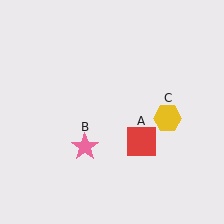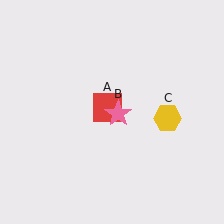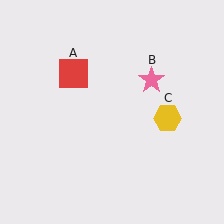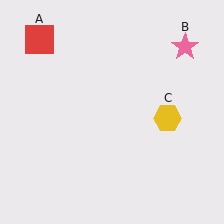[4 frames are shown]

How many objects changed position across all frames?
2 objects changed position: red square (object A), pink star (object B).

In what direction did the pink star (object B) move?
The pink star (object B) moved up and to the right.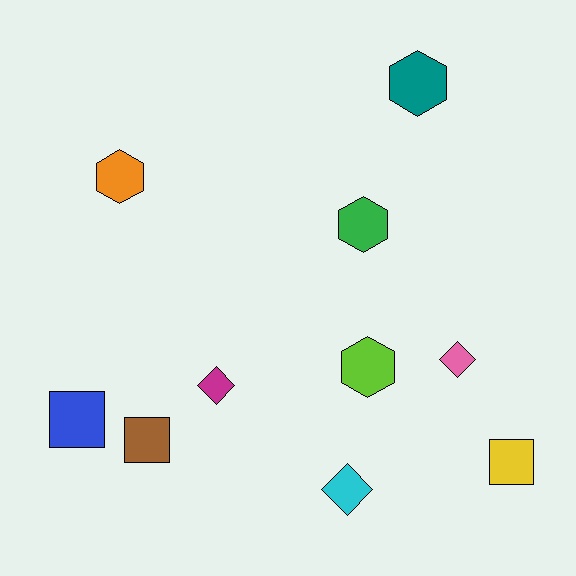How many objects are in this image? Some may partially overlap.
There are 10 objects.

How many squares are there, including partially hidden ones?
There are 3 squares.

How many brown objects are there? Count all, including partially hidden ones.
There is 1 brown object.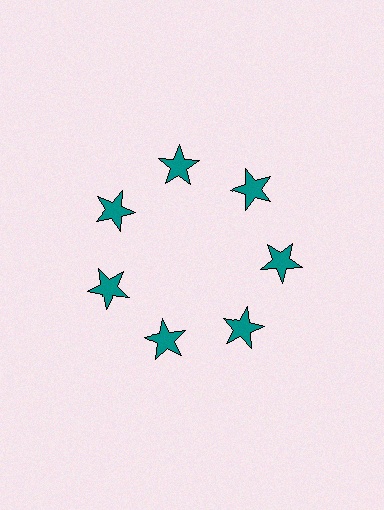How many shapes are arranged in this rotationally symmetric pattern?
There are 7 shapes, arranged in 7 groups of 1.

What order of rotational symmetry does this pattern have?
This pattern has 7-fold rotational symmetry.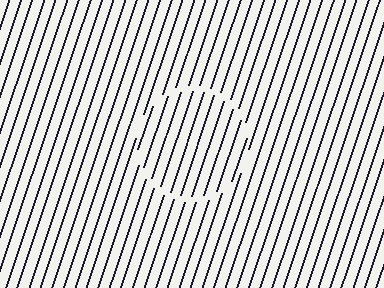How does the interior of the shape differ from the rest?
The interior of the shape contains the same grating, shifted by half a period — the contour is defined by the phase discontinuity where line-ends from the inner and outer gratings abut.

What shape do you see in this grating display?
An illusory circle. The interior of the shape contains the same grating, shifted by half a period — the contour is defined by the phase discontinuity where line-ends from the inner and outer gratings abut.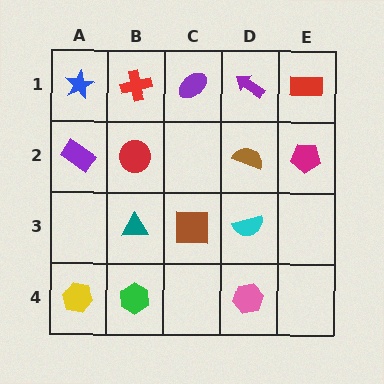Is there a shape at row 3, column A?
No, that cell is empty.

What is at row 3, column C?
A brown square.